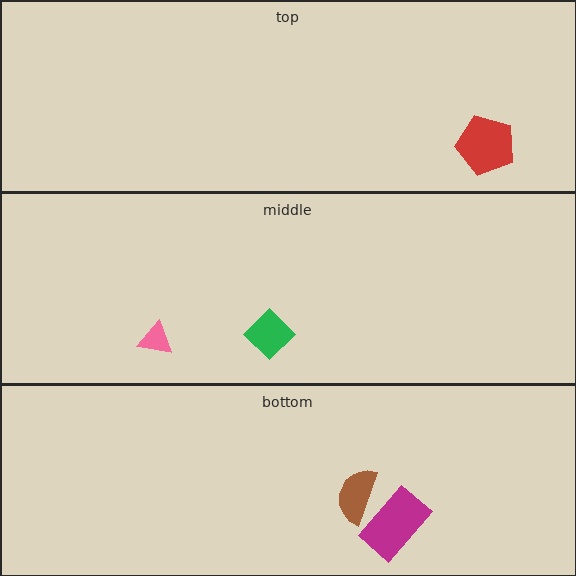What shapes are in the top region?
The red pentagon.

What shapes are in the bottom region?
The brown semicircle, the magenta rectangle.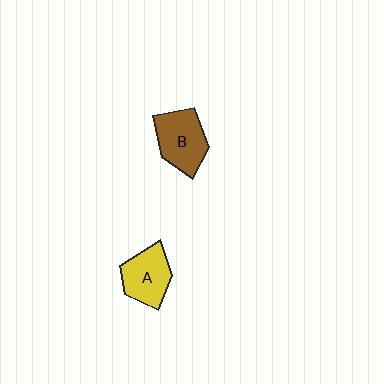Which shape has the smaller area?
Shape A (yellow).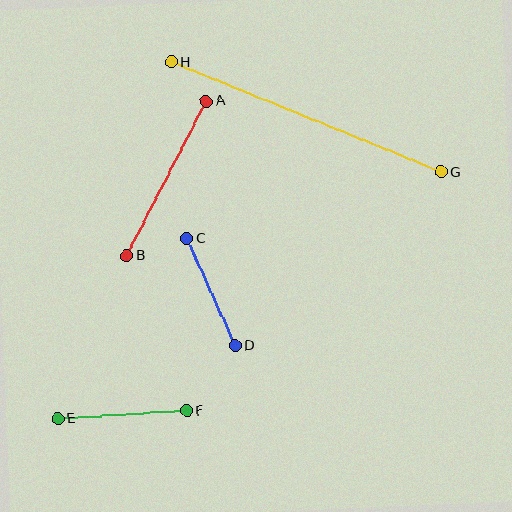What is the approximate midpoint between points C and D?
The midpoint is at approximately (211, 292) pixels.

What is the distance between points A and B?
The distance is approximately 174 pixels.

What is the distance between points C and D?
The distance is approximately 117 pixels.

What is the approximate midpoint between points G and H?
The midpoint is at approximately (306, 117) pixels.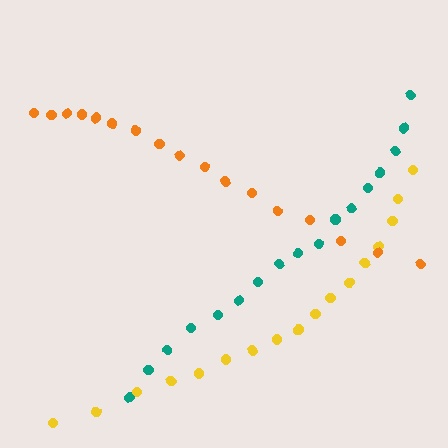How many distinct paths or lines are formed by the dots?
There are 3 distinct paths.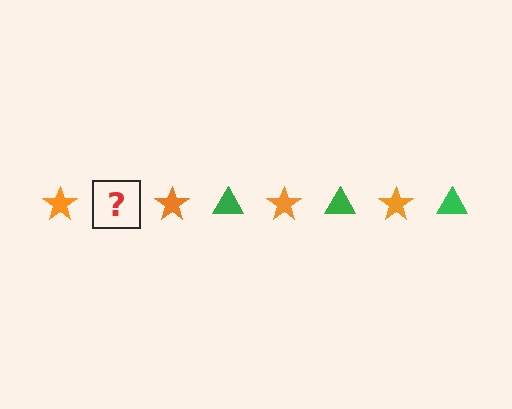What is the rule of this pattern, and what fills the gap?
The rule is that the pattern alternates between orange star and green triangle. The gap should be filled with a green triangle.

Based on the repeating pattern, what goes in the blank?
The blank should be a green triangle.